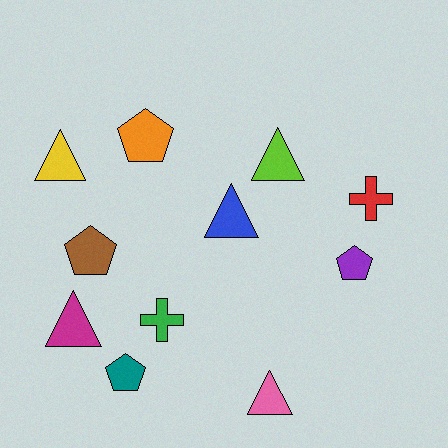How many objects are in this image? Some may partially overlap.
There are 11 objects.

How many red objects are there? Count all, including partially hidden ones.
There is 1 red object.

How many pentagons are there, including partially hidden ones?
There are 4 pentagons.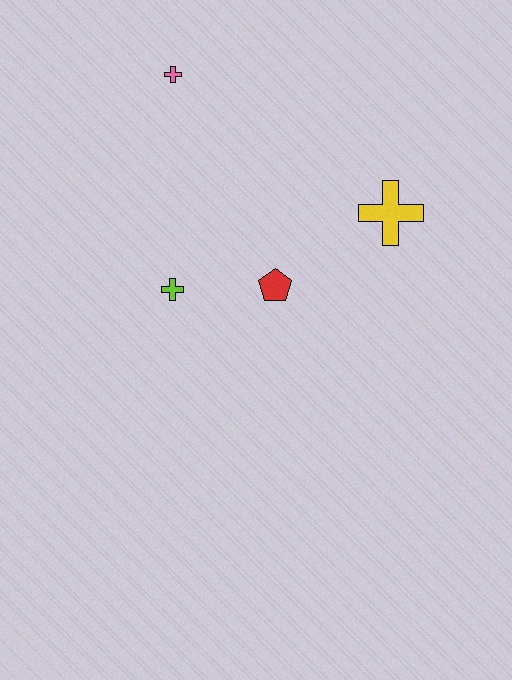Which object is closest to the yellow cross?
The red pentagon is closest to the yellow cross.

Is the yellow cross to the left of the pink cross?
No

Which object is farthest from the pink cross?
The yellow cross is farthest from the pink cross.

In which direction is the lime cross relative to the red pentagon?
The lime cross is to the left of the red pentagon.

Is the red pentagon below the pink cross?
Yes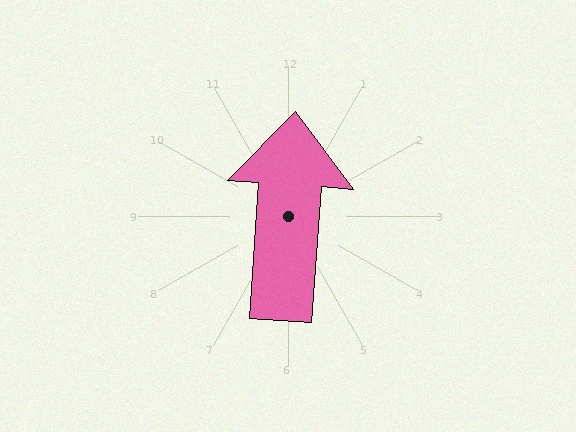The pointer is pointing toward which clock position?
Roughly 12 o'clock.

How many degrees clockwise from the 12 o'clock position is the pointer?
Approximately 4 degrees.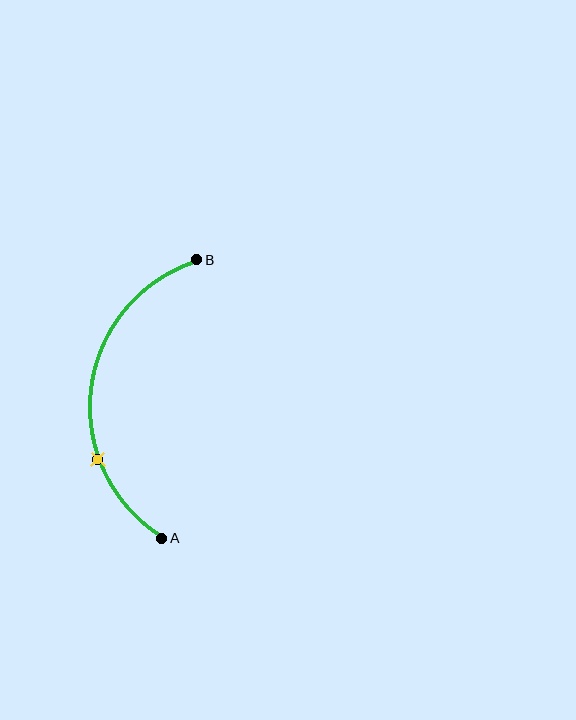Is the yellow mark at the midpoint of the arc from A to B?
No. The yellow mark lies on the arc but is closer to endpoint A. The arc midpoint would be at the point on the curve equidistant along the arc from both A and B.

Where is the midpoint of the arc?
The arc midpoint is the point on the curve farthest from the straight line joining A and B. It sits to the left of that line.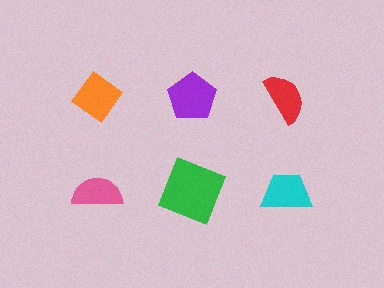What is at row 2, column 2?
A green square.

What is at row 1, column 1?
An orange diamond.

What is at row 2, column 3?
A cyan trapezoid.